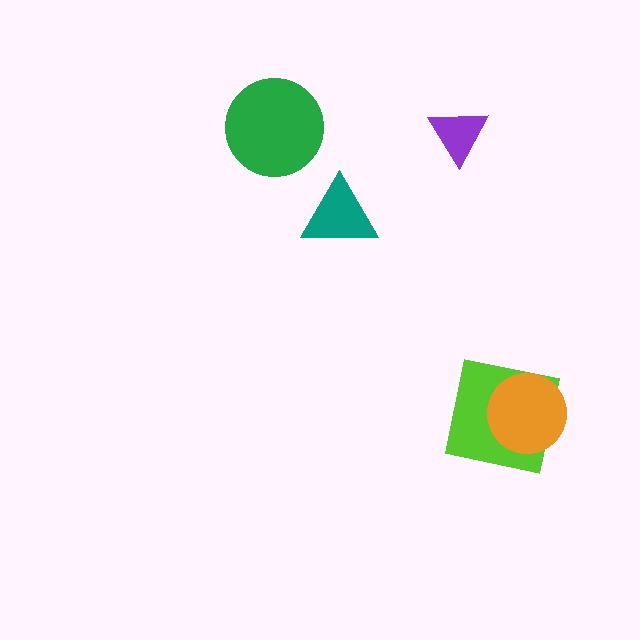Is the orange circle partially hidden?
No, no other shape covers it.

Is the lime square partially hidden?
Yes, it is partially covered by another shape.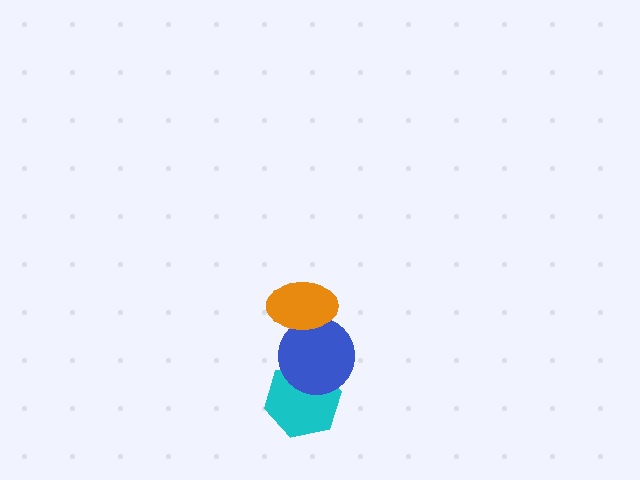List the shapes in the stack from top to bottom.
From top to bottom: the orange ellipse, the blue circle, the cyan hexagon.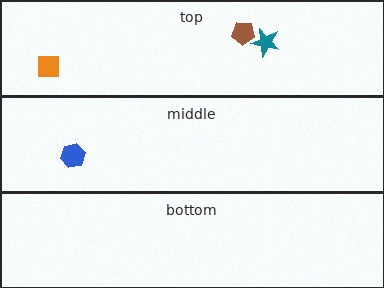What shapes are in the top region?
The brown pentagon, the teal star, the orange square.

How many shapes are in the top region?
3.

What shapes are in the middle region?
The blue hexagon.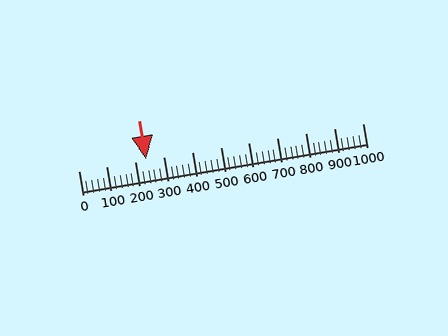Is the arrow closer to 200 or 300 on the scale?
The arrow is closer to 200.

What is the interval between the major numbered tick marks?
The major tick marks are spaced 100 units apart.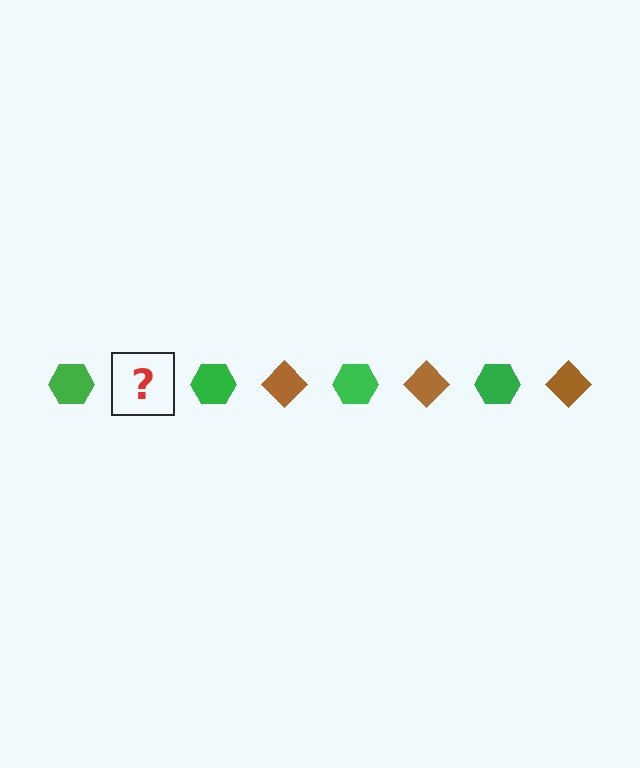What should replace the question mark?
The question mark should be replaced with a brown diamond.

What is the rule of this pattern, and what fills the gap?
The rule is that the pattern alternates between green hexagon and brown diamond. The gap should be filled with a brown diamond.